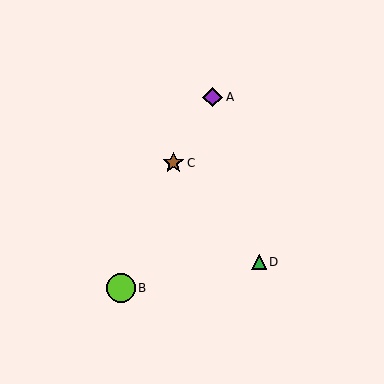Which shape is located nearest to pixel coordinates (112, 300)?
The lime circle (labeled B) at (121, 288) is nearest to that location.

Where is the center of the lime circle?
The center of the lime circle is at (121, 288).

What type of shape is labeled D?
Shape D is a green triangle.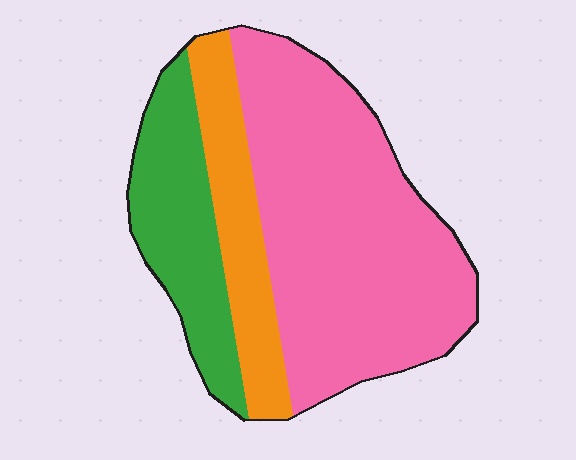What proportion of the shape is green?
Green covers 22% of the shape.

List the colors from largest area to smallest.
From largest to smallest: pink, green, orange.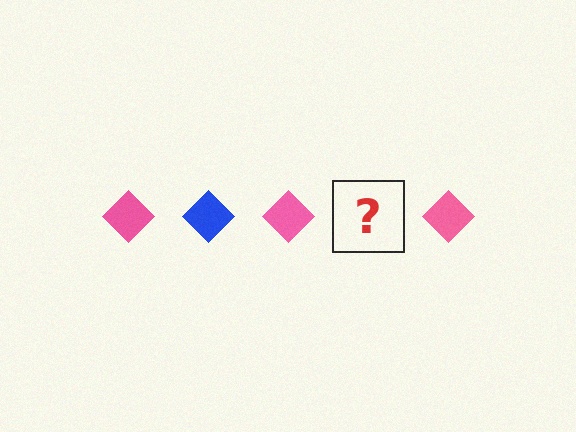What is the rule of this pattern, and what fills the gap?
The rule is that the pattern cycles through pink, blue diamonds. The gap should be filled with a blue diamond.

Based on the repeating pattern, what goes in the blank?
The blank should be a blue diamond.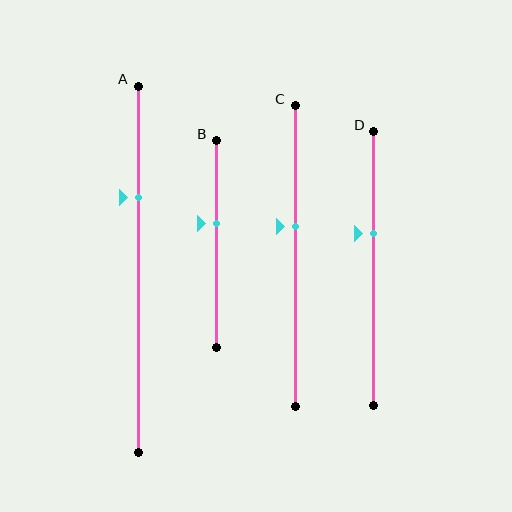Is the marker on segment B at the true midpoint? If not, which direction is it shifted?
No, the marker on segment B is shifted upward by about 10% of the segment length.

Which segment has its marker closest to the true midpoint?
Segment C has its marker closest to the true midpoint.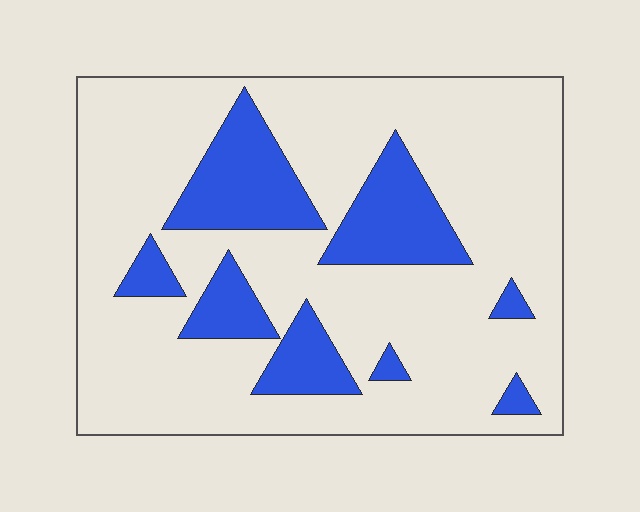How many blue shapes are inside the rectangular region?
8.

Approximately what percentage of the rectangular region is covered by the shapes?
Approximately 20%.